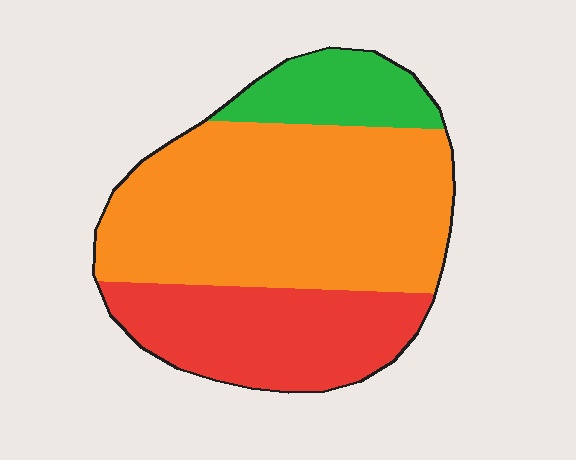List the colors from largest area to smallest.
From largest to smallest: orange, red, green.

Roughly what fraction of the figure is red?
Red takes up about one quarter (1/4) of the figure.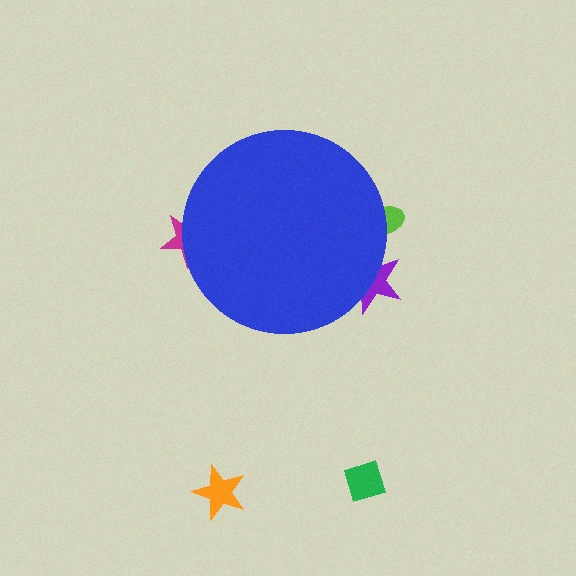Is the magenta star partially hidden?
Yes, the magenta star is partially hidden behind the blue circle.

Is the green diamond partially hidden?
No, the green diamond is fully visible.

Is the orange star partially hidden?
No, the orange star is fully visible.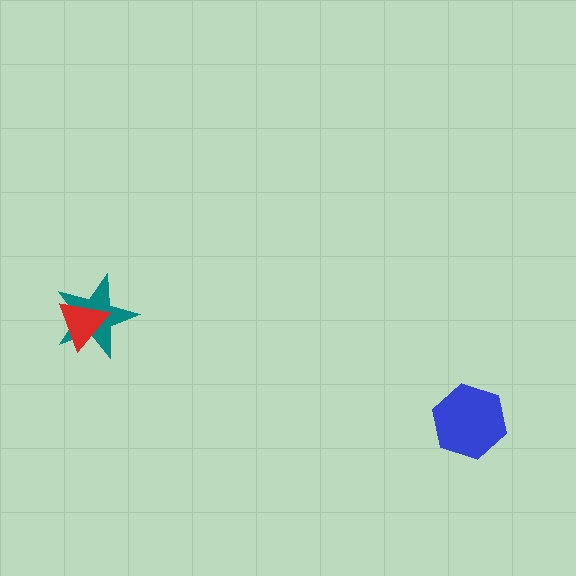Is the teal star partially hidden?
Yes, it is partially covered by another shape.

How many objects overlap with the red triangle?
1 object overlaps with the red triangle.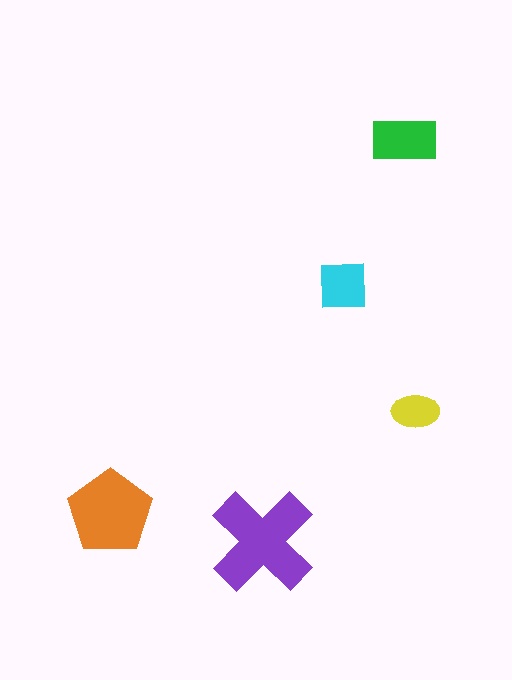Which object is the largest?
The purple cross.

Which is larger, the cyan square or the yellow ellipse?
The cyan square.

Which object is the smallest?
The yellow ellipse.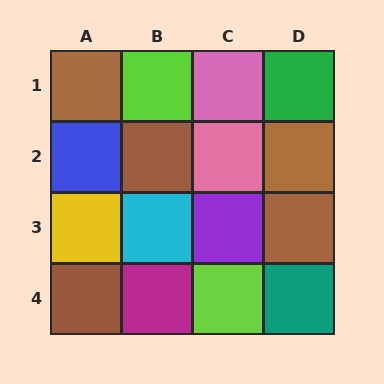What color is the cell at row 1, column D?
Green.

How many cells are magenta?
1 cell is magenta.